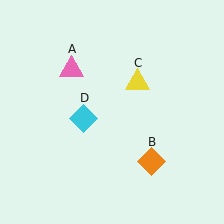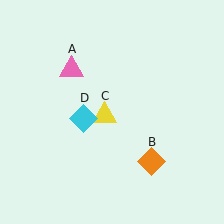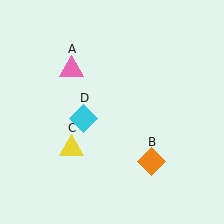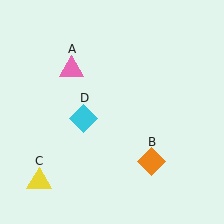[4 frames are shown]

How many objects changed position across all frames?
1 object changed position: yellow triangle (object C).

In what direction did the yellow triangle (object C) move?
The yellow triangle (object C) moved down and to the left.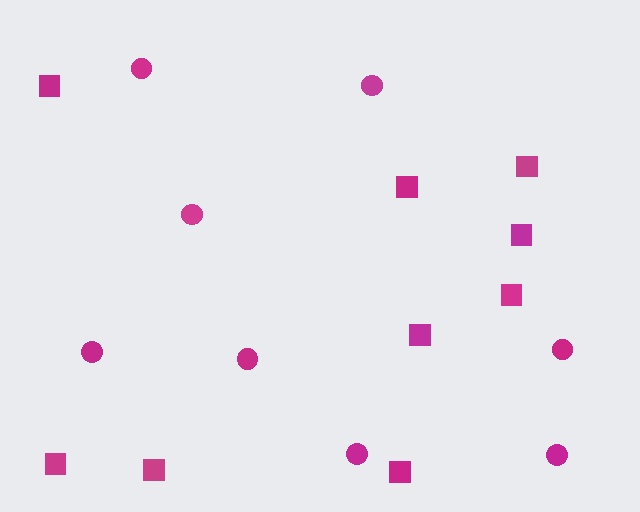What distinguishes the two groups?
There are 2 groups: one group of circles (8) and one group of squares (9).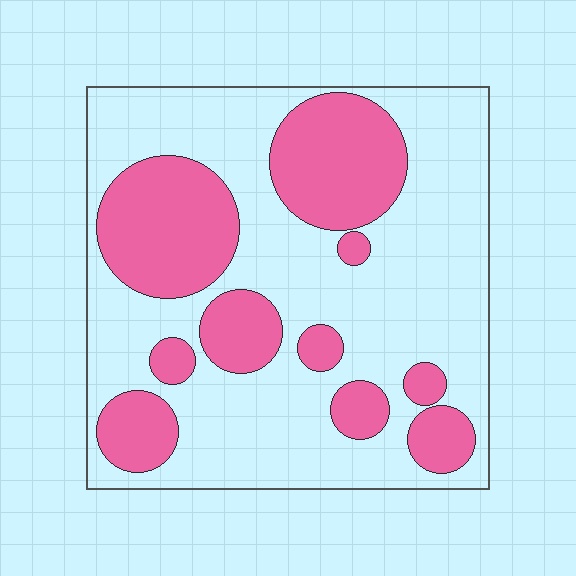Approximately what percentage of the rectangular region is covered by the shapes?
Approximately 35%.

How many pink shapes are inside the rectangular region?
10.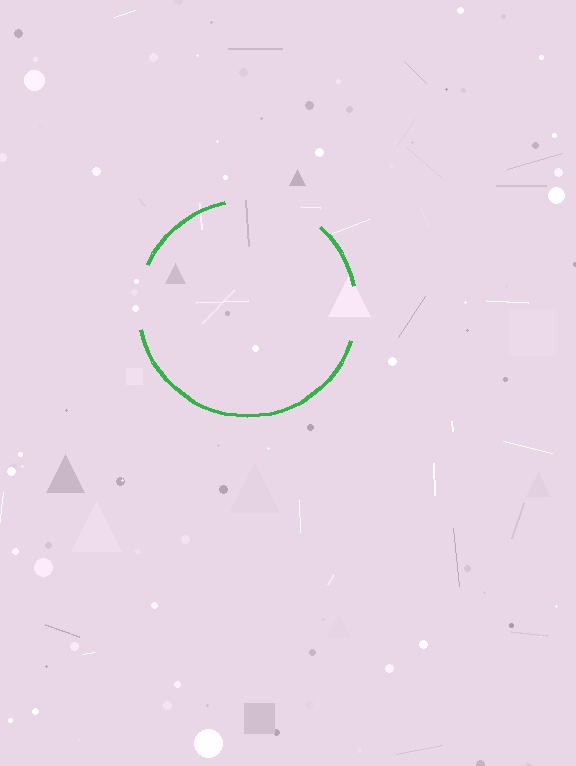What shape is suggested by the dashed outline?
The dashed outline suggests a circle.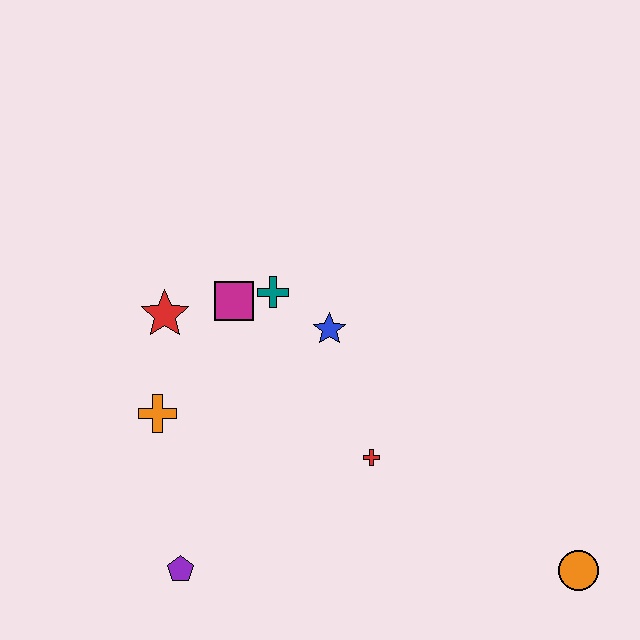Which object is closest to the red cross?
The blue star is closest to the red cross.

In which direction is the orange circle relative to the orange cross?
The orange circle is to the right of the orange cross.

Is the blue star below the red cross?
No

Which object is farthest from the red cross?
The red star is farthest from the red cross.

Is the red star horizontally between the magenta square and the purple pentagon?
No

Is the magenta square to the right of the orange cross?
Yes